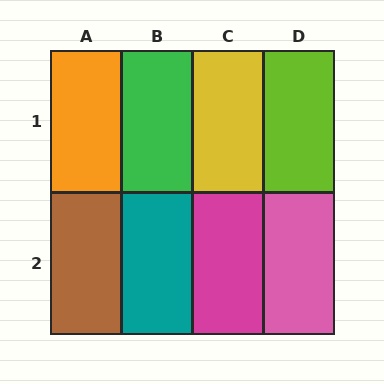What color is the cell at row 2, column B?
Teal.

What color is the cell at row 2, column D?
Pink.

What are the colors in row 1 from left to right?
Orange, green, yellow, lime.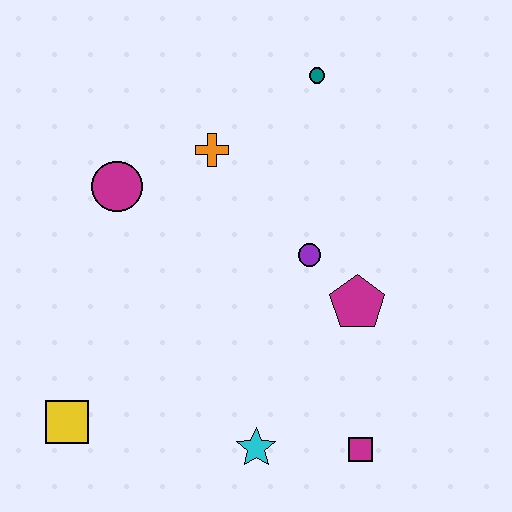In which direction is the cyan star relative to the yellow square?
The cyan star is to the right of the yellow square.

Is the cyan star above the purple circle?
No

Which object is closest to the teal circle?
The orange cross is closest to the teal circle.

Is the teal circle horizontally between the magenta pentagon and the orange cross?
Yes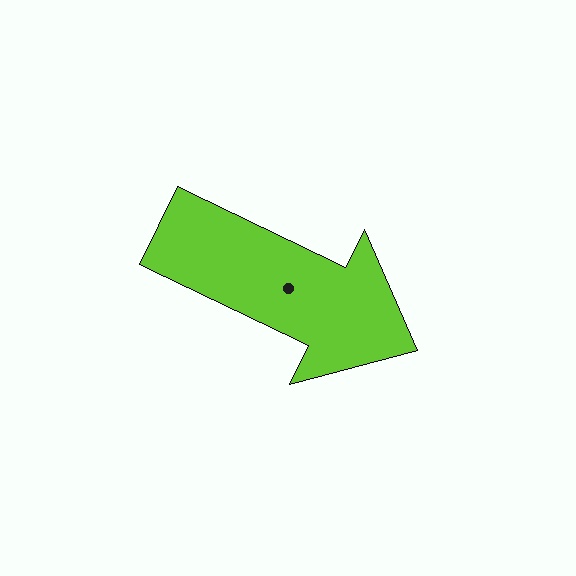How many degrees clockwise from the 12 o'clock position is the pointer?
Approximately 116 degrees.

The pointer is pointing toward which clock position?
Roughly 4 o'clock.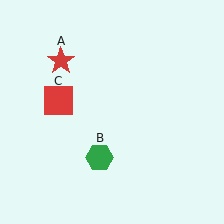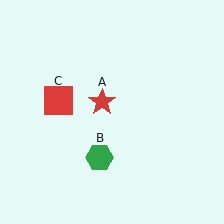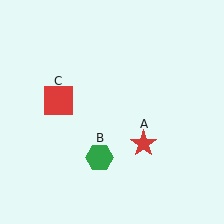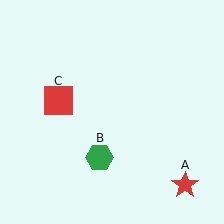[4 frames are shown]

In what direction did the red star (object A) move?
The red star (object A) moved down and to the right.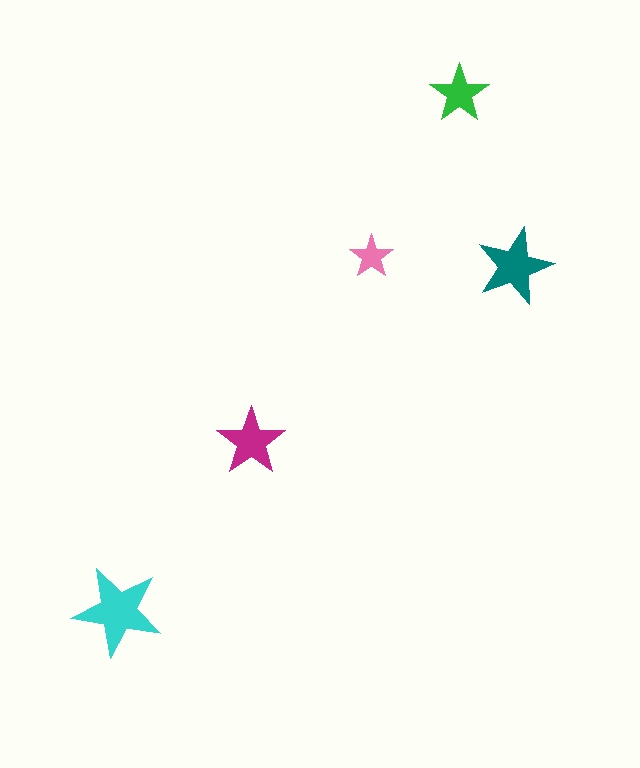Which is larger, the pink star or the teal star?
The teal one.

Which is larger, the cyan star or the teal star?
The cyan one.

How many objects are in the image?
There are 5 objects in the image.